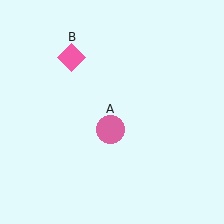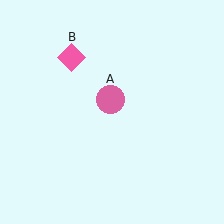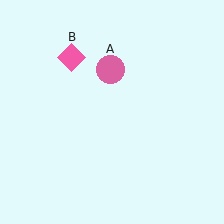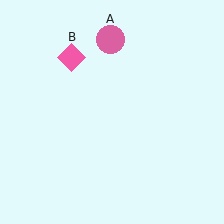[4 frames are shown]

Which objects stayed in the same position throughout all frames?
Pink diamond (object B) remained stationary.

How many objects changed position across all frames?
1 object changed position: pink circle (object A).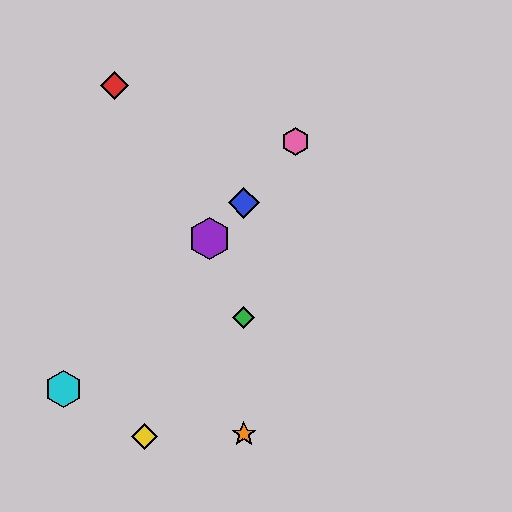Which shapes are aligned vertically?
The blue diamond, the green diamond, the orange star are aligned vertically.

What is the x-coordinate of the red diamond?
The red diamond is at x≈115.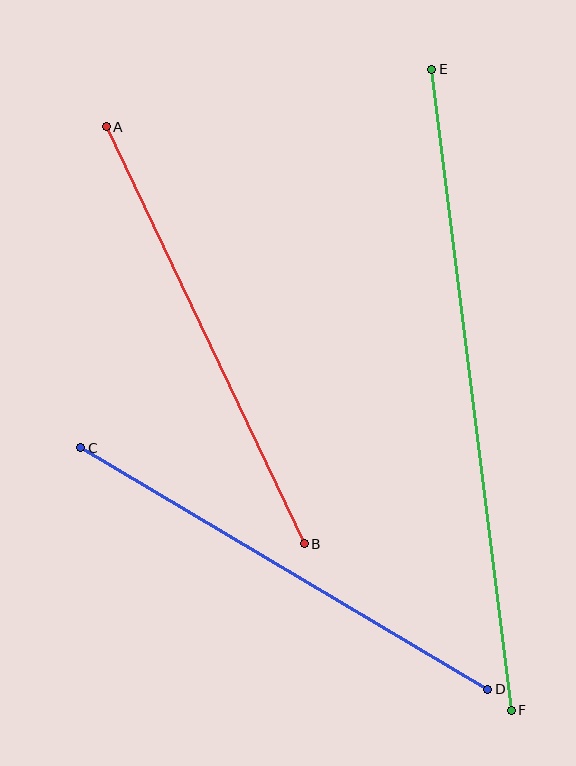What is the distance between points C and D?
The distance is approximately 473 pixels.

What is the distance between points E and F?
The distance is approximately 646 pixels.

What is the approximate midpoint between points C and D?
The midpoint is at approximately (284, 569) pixels.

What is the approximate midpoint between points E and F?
The midpoint is at approximately (471, 390) pixels.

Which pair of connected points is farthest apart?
Points E and F are farthest apart.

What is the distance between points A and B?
The distance is approximately 462 pixels.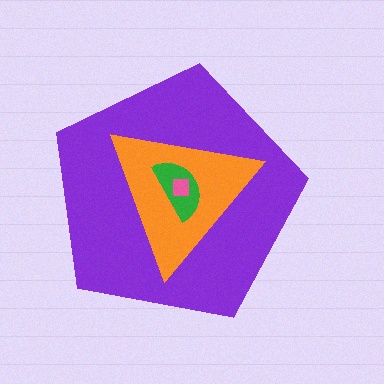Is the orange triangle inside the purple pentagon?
Yes.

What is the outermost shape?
The purple pentagon.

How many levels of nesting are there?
4.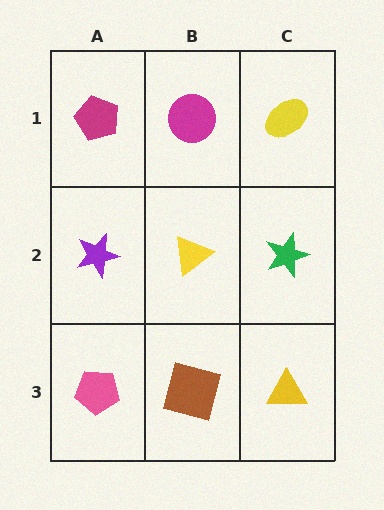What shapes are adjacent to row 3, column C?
A green star (row 2, column C), a brown square (row 3, column B).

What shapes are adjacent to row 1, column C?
A green star (row 2, column C), a magenta circle (row 1, column B).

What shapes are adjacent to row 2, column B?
A magenta circle (row 1, column B), a brown square (row 3, column B), a purple star (row 2, column A), a green star (row 2, column C).